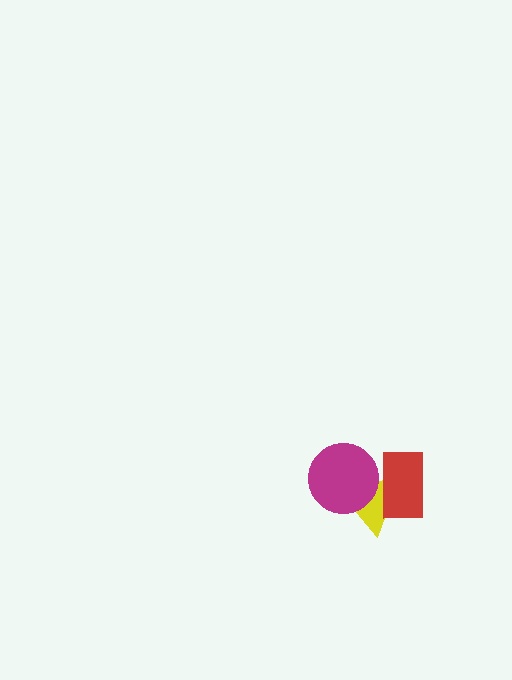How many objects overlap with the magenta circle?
2 objects overlap with the magenta circle.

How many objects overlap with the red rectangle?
2 objects overlap with the red rectangle.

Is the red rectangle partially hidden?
Yes, it is partially covered by another shape.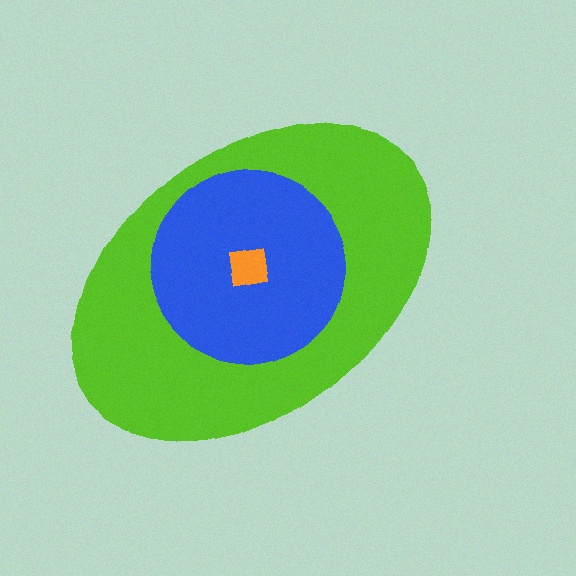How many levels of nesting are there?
3.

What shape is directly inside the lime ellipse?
The blue circle.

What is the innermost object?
The orange square.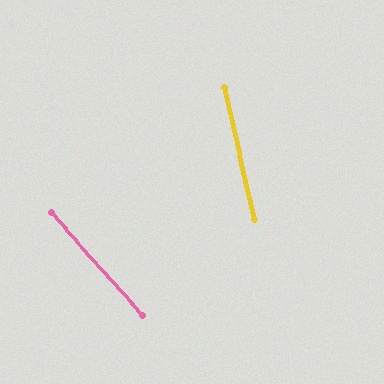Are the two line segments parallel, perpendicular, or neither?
Neither parallel nor perpendicular — they differ by about 29°.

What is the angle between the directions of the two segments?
Approximately 29 degrees.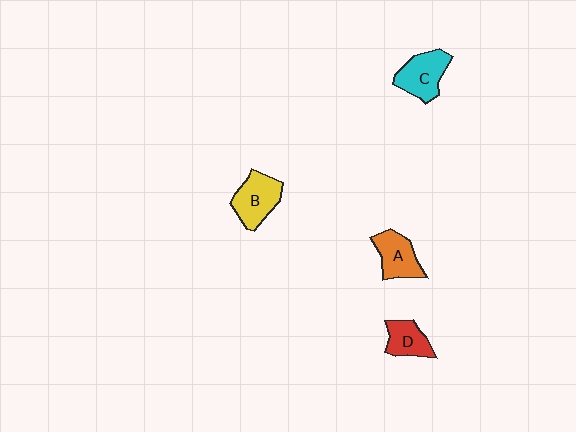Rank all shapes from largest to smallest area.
From largest to smallest: B (yellow), C (cyan), A (orange), D (red).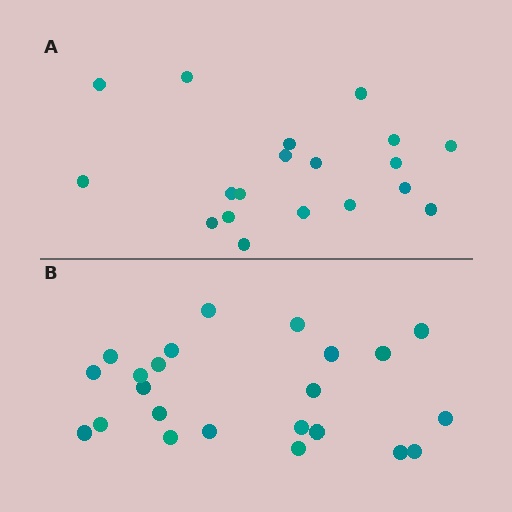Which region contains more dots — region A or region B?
Region B (the bottom region) has more dots.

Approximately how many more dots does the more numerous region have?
Region B has about 4 more dots than region A.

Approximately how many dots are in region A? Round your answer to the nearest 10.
About 20 dots. (The exact count is 19, which rounds to 20.)